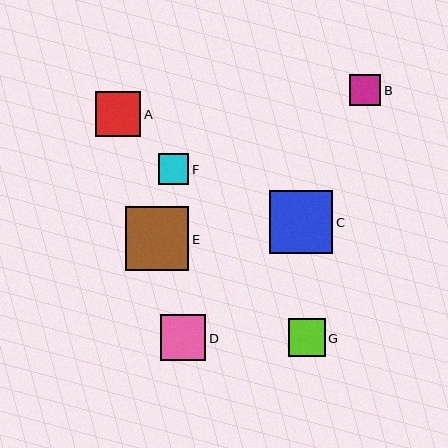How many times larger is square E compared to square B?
Square E is approximately 2.0 times the size of square B.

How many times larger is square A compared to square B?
Square A is approximately 1.5 times the size of square B.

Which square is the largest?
Square E is the largest with a size of approximately 63 pixels.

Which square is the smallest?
Square F is the smallest with a size of approximately 30 pixels.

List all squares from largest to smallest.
From largest to smallest: E, C, D, A, G, B, F.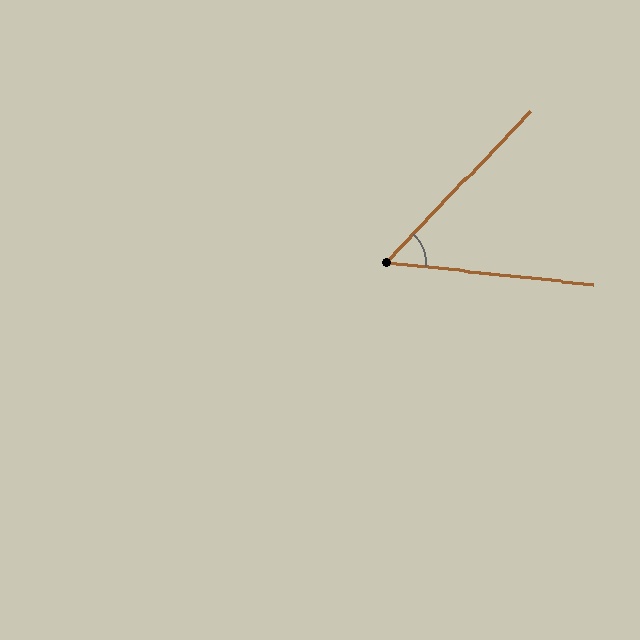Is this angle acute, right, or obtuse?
It is acute.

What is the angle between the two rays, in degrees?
Approximately 52 degrees.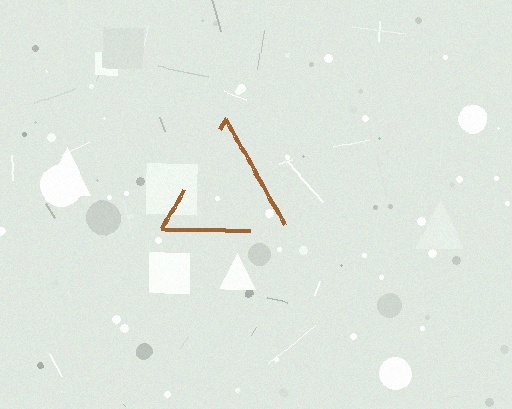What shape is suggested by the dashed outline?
The dashed outline suggests a triangle.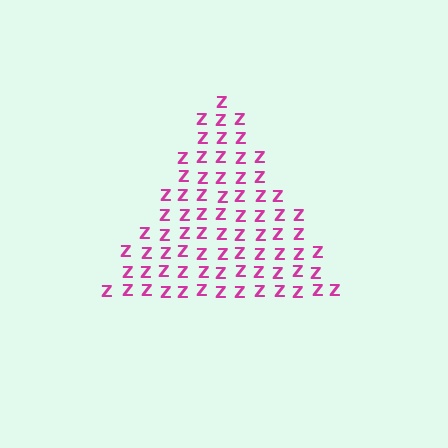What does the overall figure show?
The overall figure shows a triangle.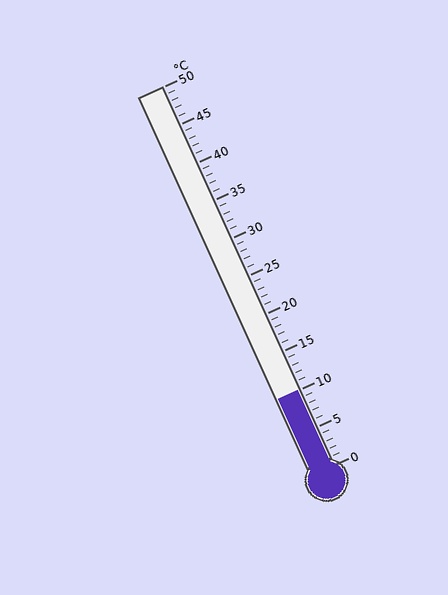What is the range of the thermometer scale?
The thermometer scale ranges from 0°C to 50°C.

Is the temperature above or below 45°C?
The temperature is below 45°C.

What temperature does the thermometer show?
The thermometer shows approximately 10°C.